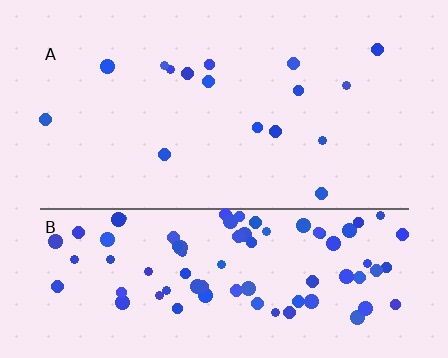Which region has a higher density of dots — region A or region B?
B (the bottom).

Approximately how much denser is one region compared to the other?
Approximately 5.4× — region B over region A.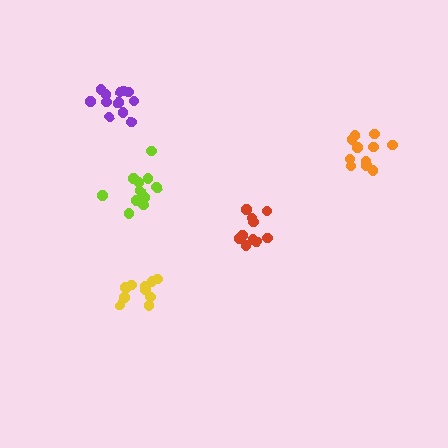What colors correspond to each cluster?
The clusters are colored: red, yellow, purple, lime, orange.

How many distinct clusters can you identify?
There are 5 distinct clusters.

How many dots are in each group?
Group 1: 10 dots, Group 2: 11 dots, Group 3: 12 dots, Group 4: 11 dots, Group 5: 12 dots (56 total).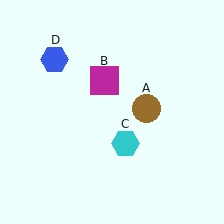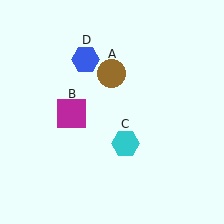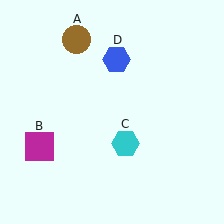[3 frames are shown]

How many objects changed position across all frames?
3 objects changed position: brown circle (object A), magenta square (object B), blue hexagon (object D).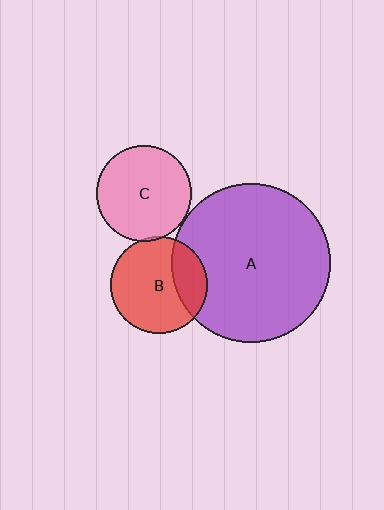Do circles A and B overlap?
Yes.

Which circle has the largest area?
Circle A (purple).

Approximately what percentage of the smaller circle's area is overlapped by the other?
Approximately 25%.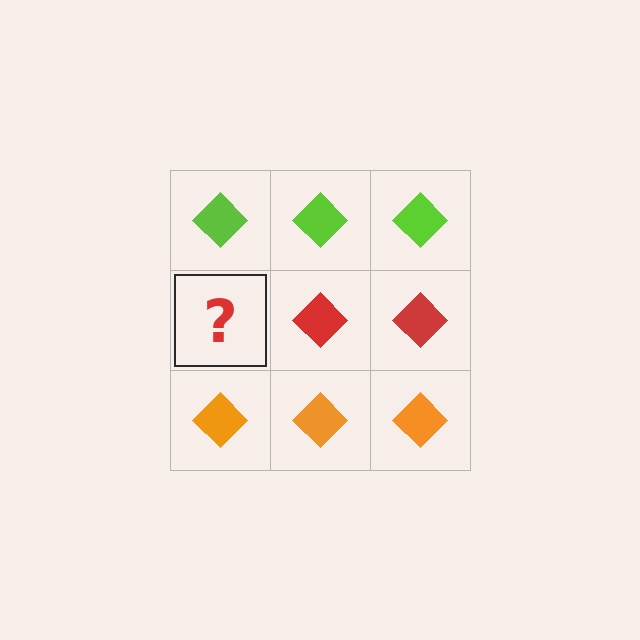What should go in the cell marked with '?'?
The missing cell should contain a red diamond.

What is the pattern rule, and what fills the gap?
The rule is that each row has a consistent color. The gap should be filled with a red diamond.